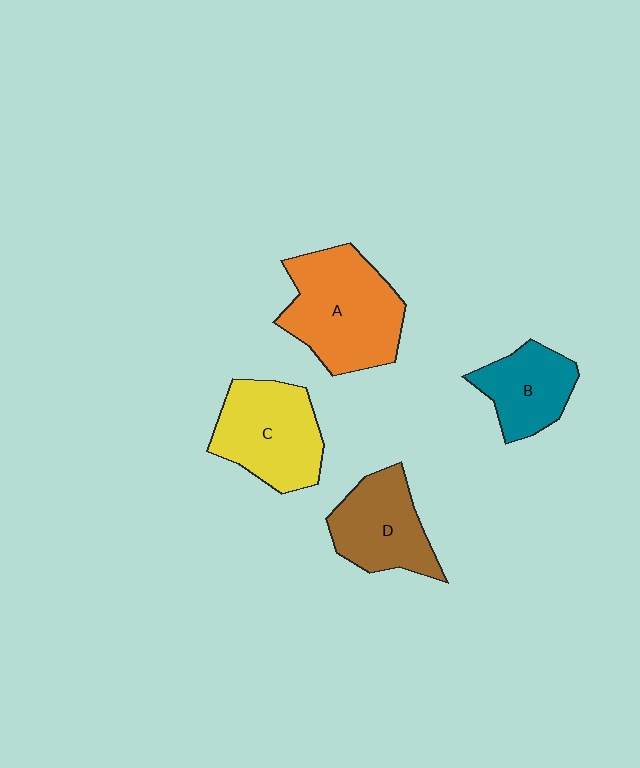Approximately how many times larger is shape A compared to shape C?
Approximately 1.2 times.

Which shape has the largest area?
Shape A (orange).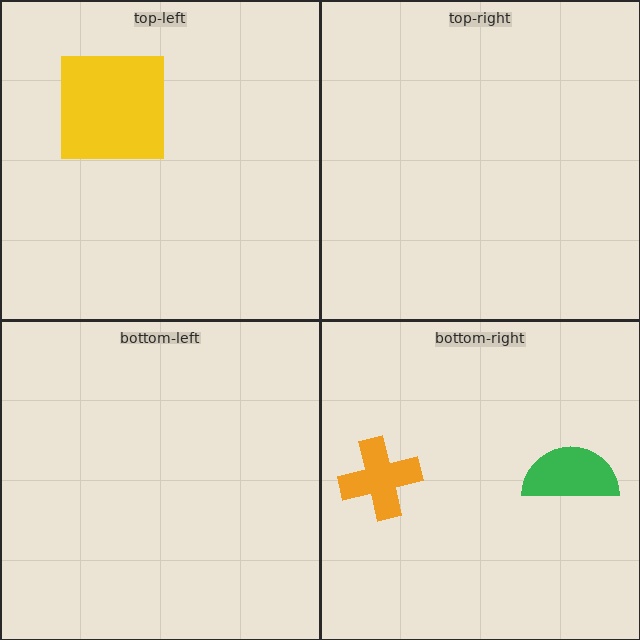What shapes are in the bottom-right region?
The orange cross, the green semicircle.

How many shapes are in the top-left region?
1.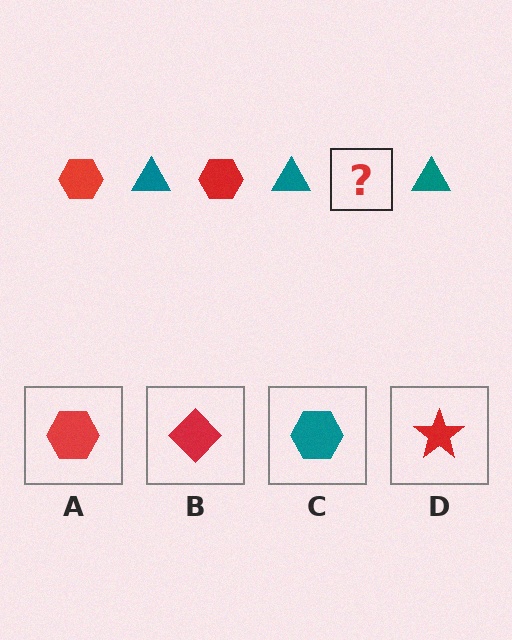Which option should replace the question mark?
Option A.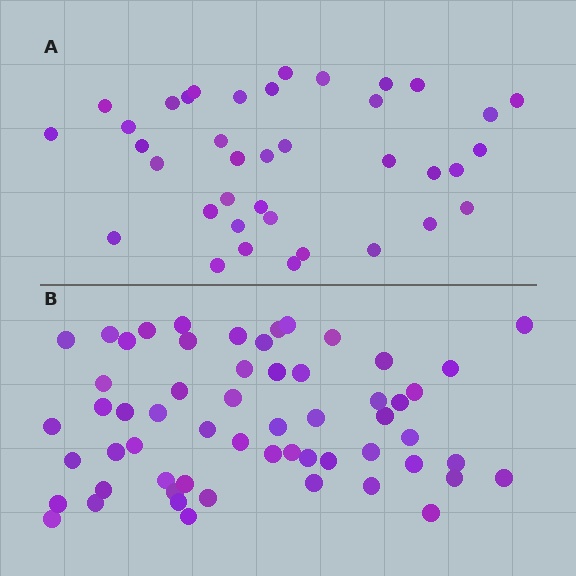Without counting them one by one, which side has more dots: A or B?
Region B (the bottom region) has more dots.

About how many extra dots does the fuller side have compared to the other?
Region B has approximately 20 more dots than region A.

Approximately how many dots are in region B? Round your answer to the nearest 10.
About 60 dots. (The exact count is 58, which rounds to 60.)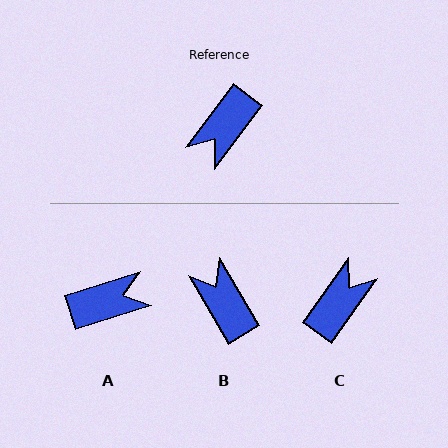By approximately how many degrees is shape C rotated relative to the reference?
Approximately 178 degrees clockwise.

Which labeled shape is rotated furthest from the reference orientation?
C, about 178 degrees away.